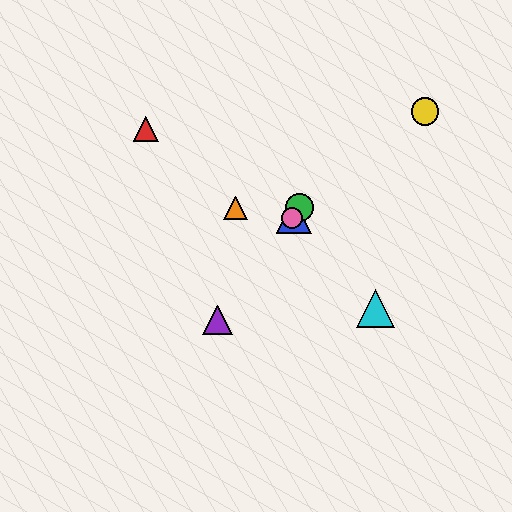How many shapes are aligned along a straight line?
4 shapes (the blue triangle, the green circle, the purple triangle, the pink circle) are aligned along a straight line.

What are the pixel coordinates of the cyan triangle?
The cyan triangle is at (376, 308).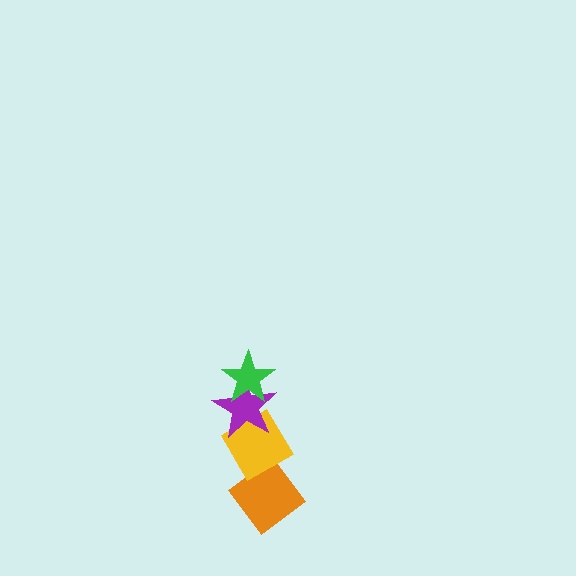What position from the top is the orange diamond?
The orange diamond is 4th from the top.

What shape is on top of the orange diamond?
The yellow diamond is on top of the orange diamond.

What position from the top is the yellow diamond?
The yellow diamond is 3rd from the top.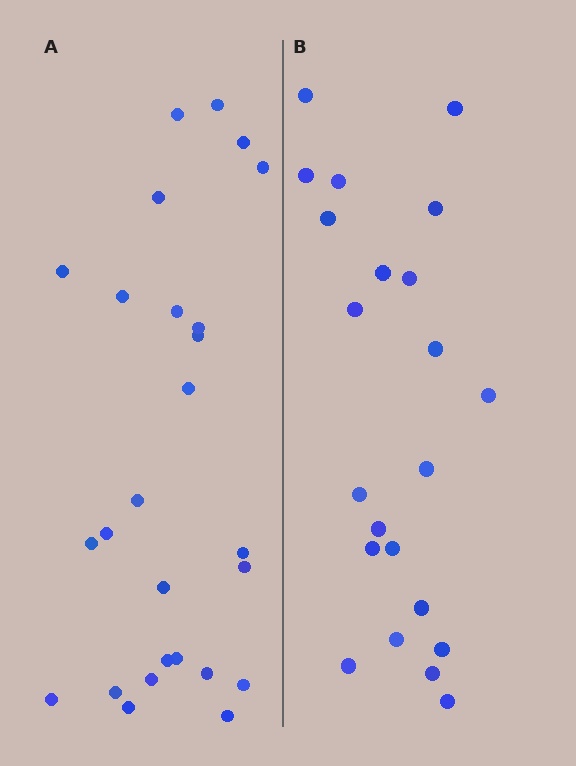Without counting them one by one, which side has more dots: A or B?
Region A (the left region) has more dots.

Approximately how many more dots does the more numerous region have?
Region A has about 4 more dots than region B.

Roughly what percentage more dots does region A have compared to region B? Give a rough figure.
About 20% more.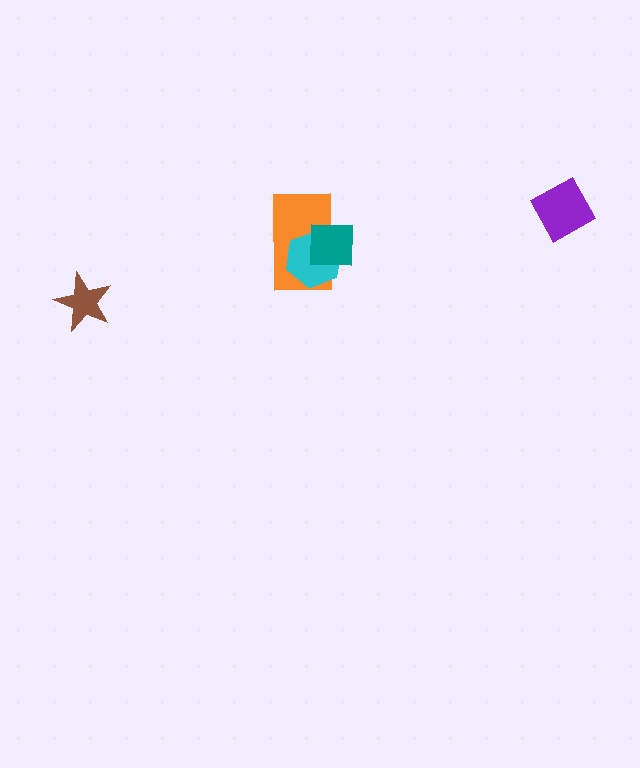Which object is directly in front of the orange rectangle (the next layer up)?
The cyan hexagon is directly in front of the orange rectangle.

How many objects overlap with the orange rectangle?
2 objects overlap with the orange rectangle.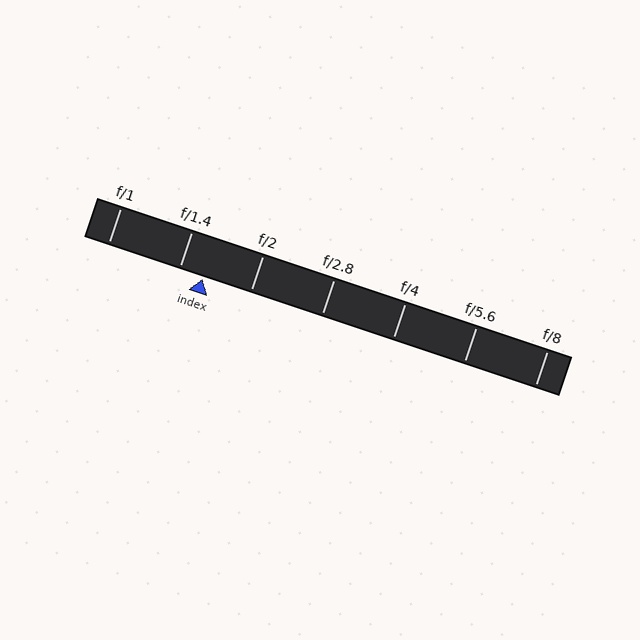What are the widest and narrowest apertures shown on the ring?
The widest aperture shown is f/1 and the narrowest is f/8.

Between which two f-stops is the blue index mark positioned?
The index mark is between f/1.4 and f/2.